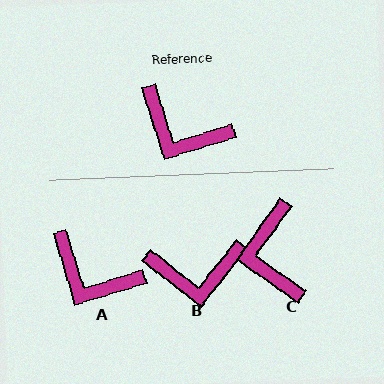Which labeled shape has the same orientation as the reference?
A.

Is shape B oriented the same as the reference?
No, it is off by about 34 degrees.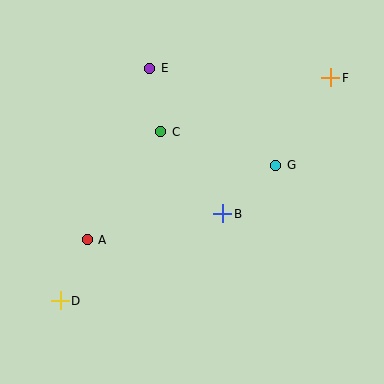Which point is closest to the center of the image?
Point B at (223, 214) is closest to the center.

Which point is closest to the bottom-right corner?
Point B is closest to the bottom-right corner.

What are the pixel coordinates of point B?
Point B is at (223, 214).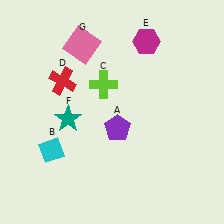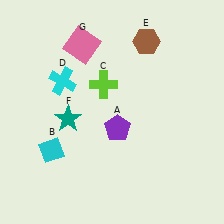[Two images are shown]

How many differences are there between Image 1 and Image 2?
There are 2 differences between the two images.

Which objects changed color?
D changed from red to cyan. E changed from magenta to brown.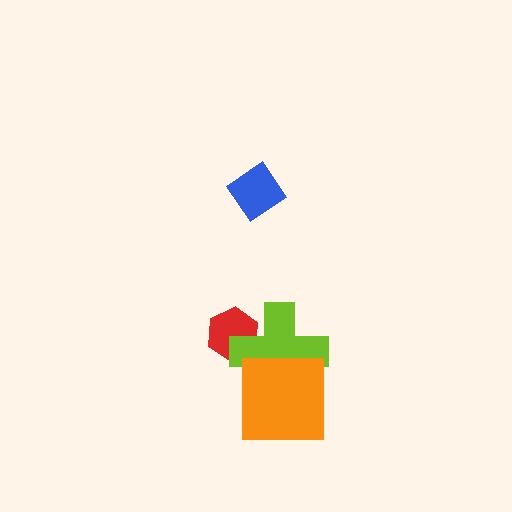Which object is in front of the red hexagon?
The lime cross is in front of the red hexagon.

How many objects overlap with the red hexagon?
1 object overlaps with the red hexagon.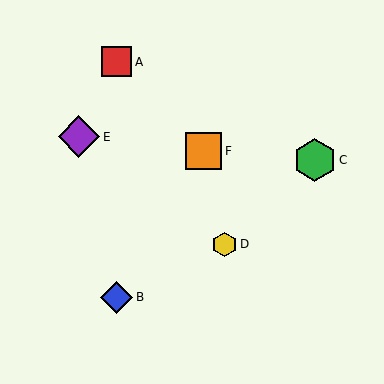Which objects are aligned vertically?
Objects A, B are aligned vertically.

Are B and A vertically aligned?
Yes, both are at x≈117.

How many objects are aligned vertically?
2 objects (A, B) are aligned vertically.